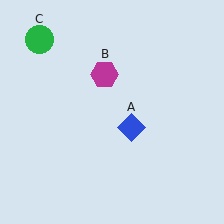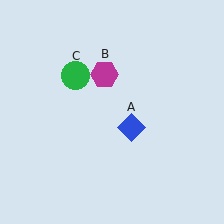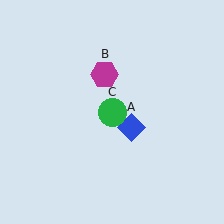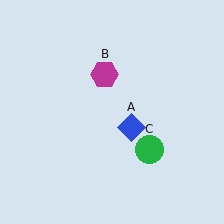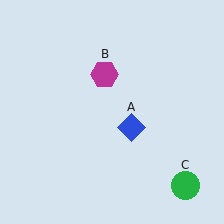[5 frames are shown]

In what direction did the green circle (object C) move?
The green circle (object C) moved down and to the right.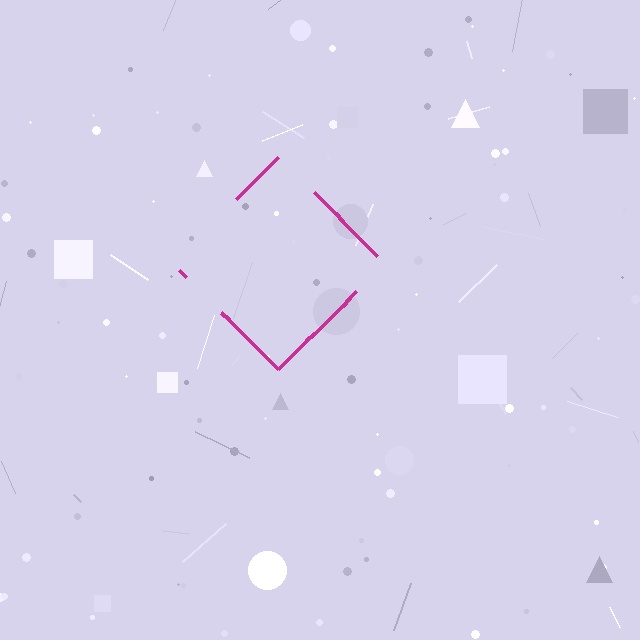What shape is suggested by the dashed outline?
The dashed outline suggests a diamond.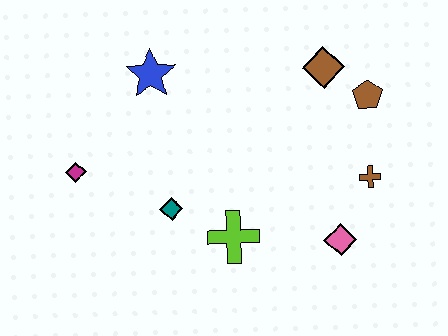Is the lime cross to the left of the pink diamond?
Yes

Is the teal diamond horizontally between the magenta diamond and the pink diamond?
Yes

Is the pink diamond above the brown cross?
No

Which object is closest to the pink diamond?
The brown cross is closest to the pink diamond.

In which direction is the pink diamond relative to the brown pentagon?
The pink diamond is below the brown pentagon.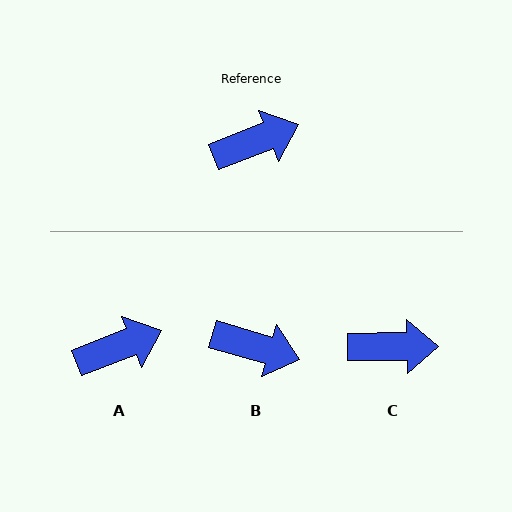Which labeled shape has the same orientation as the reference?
A.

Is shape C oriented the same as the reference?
No, it is off by about 21 degrees.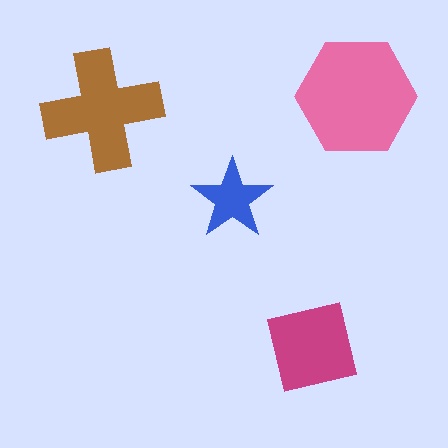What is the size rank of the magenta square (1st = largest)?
3rd.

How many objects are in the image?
There are 4 objects in the image.